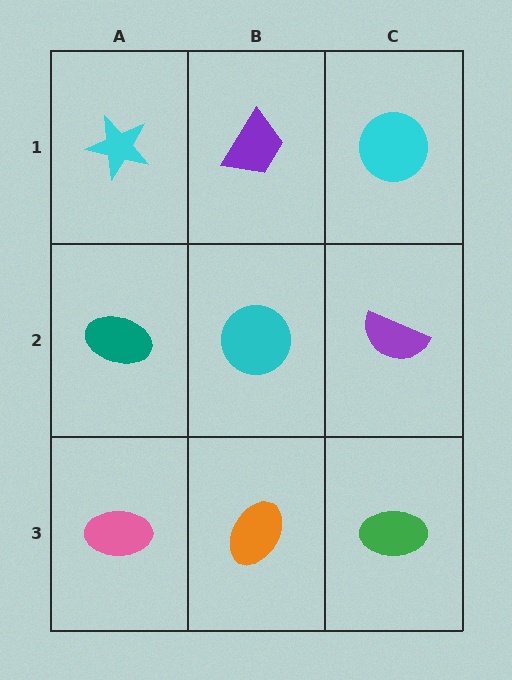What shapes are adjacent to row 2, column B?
A purple trapezoid (row 1, column B), an orange ellipse (row 3, column B), a teal ellipse (row 2, column A), a purple semicircle (row 2, column C).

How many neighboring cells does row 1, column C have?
2.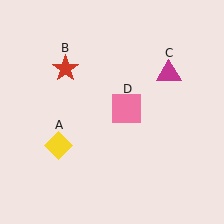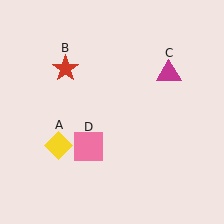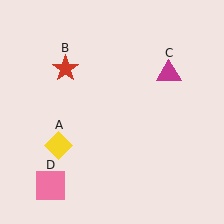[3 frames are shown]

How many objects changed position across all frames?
1 object changed position: pink square (object D).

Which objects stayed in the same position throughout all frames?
Yellow diamond (object A) and red star (object B) and magenta triangle (object C) remained stationary.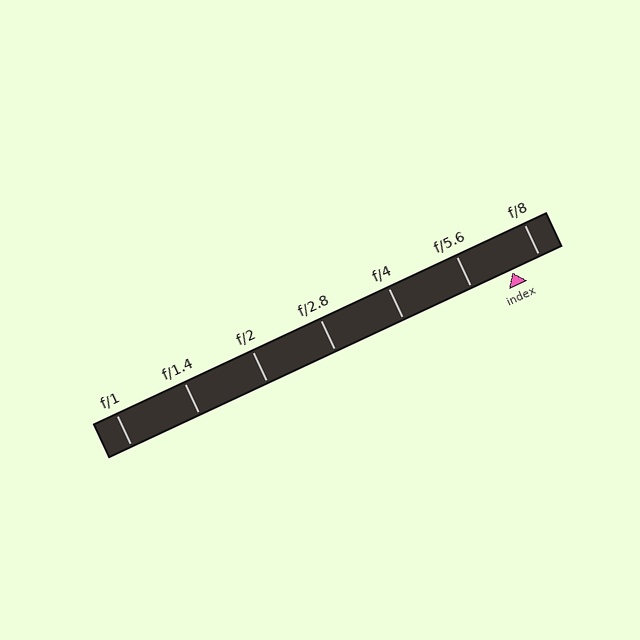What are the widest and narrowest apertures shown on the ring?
The widest aperture shown is f/1 and the narrowest is f/8.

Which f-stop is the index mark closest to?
The index mark is closest to f/8.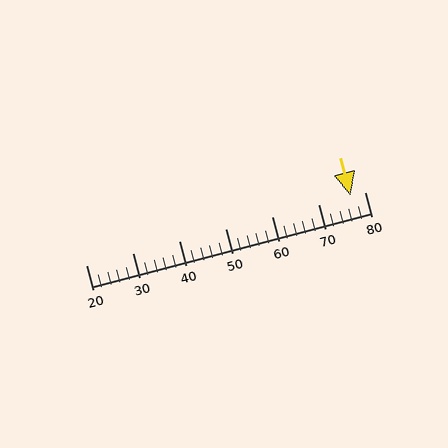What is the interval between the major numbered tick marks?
The major tick marks are spaced 10 units apart.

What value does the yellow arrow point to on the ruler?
The yellow arrow points to approximately 77.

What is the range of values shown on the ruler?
The ruler shows values from 20 to 80.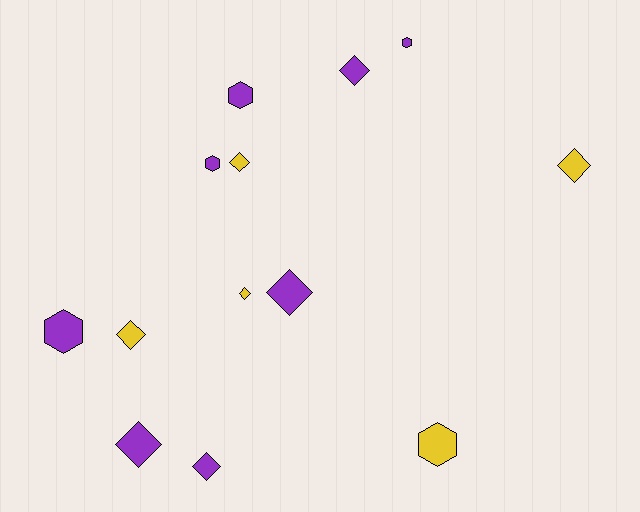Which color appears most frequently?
Purple, with 8 objects.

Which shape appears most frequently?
Diamond, with 8 objects.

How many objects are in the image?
There are 13 objects.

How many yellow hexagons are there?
There is 1 yellow hexagon.